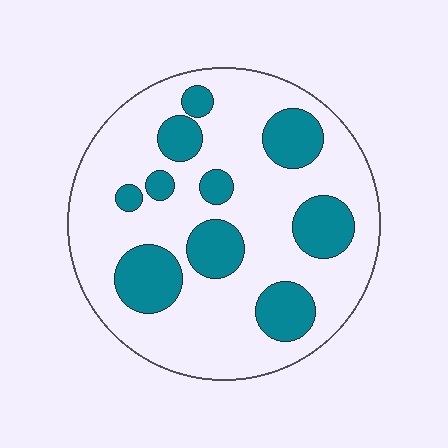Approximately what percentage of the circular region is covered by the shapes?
Approximately 25%.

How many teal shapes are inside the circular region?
10.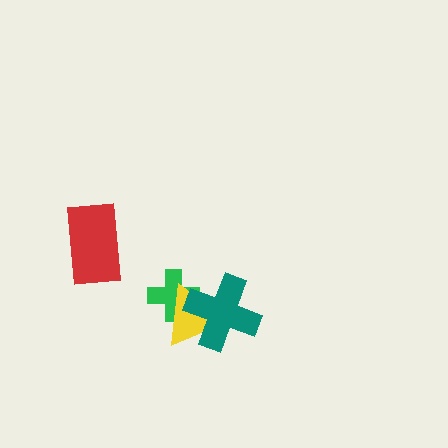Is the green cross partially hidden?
Yes, it is partially covered by another shape.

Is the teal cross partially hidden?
No, no other shape covers it.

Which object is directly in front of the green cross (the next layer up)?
The yellow triangle is directly in front of the green cross.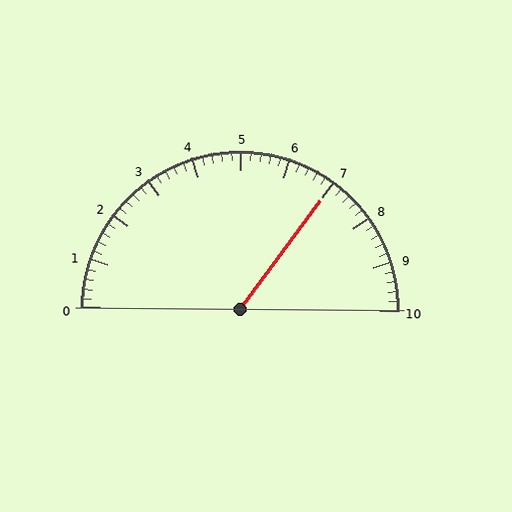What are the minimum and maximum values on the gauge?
The gauge ranges from 0 to 10.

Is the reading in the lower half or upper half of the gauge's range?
The reading is in the upper half of the range (0 to 10).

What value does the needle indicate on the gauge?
The needle indicates approximately 7.0.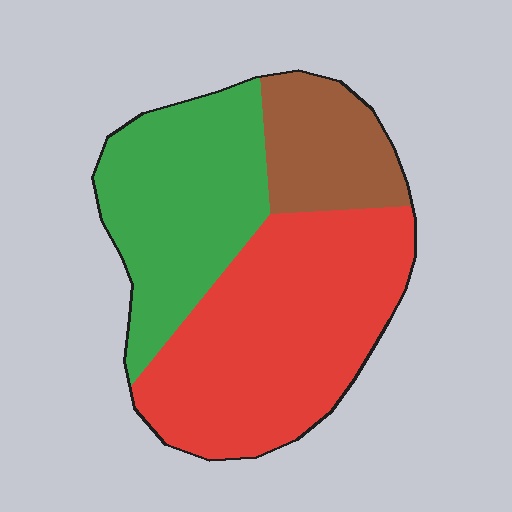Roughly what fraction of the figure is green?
Green takes up between a third and a half of the figure.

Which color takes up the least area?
Brown, at roughly 15%.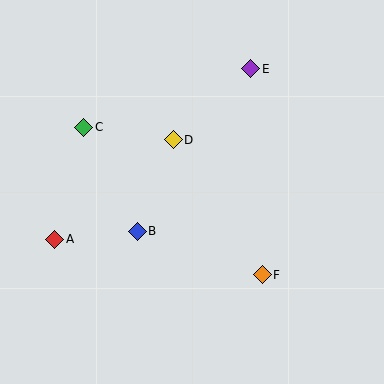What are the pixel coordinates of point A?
Point A is at (55, 239).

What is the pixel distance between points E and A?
The distance between E and A is 260 pixels.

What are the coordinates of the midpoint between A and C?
The midpoint between A and C is at (69, 183).